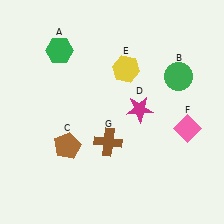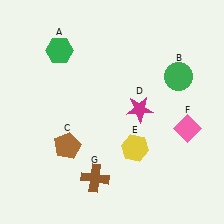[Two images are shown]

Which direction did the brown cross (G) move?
The brown cross (G) moved down.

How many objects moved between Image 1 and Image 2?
2 objects moved between the two images.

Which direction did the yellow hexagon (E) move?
The yellow hexagon (E) moved down.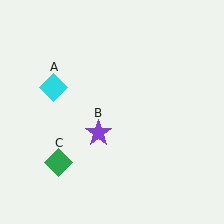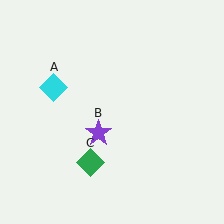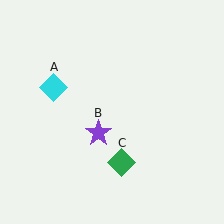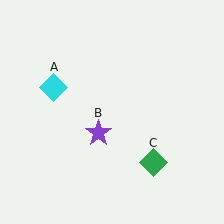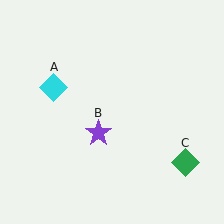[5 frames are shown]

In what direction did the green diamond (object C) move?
The green diamond (object C) moved right.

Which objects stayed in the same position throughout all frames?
Cyan diamond (object A) and purple star (object B) remained stationary.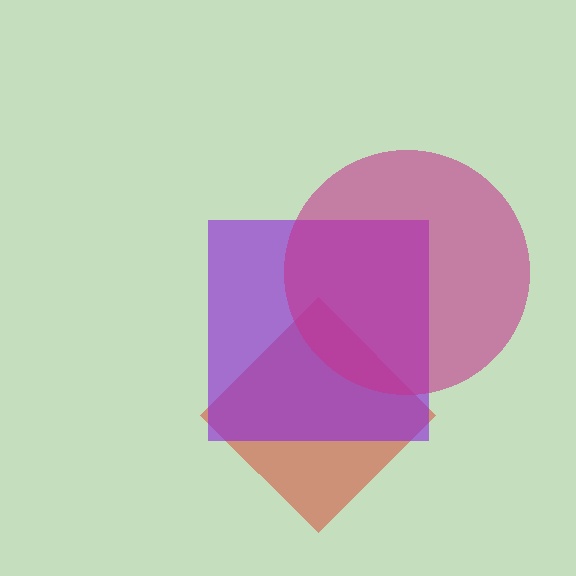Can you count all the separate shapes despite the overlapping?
Yes, there are 3 separate shapes.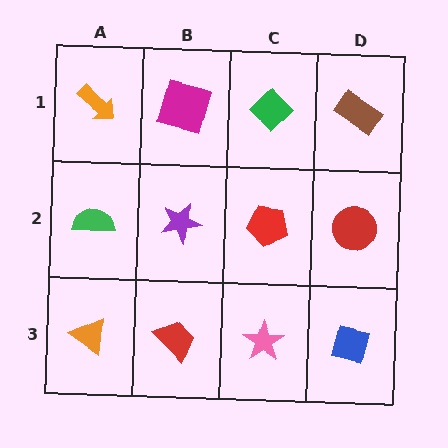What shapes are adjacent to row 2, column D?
A brown rectangle (row 1, column D), a blue square (row 3, column D), a red pentagon (row 2, column C).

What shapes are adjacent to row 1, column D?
A red circle (row 2, column D), a green diamond (row 1, column C).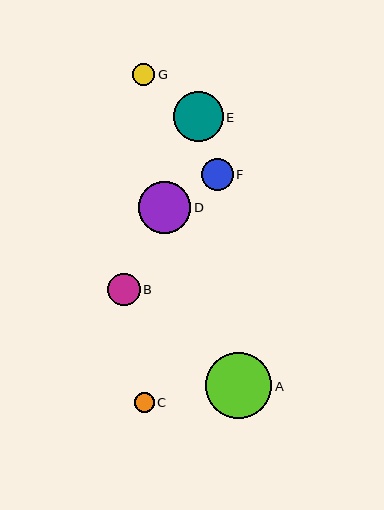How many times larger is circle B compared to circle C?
Circle B is approximately 1.6 times the size of circle C.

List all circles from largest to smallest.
From largest to smallest: A, D, E, B, F, G, C.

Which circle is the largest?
Circle A is the largest with a size of approximately 66 pixels.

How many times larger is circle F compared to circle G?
Circle F is approximately 1.4 times the size of circle G.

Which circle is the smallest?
Circle C is the smallest with a size of approximately 20 pixels.